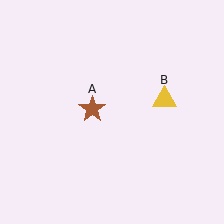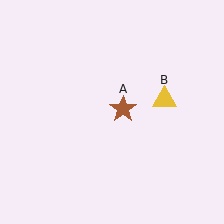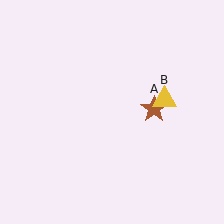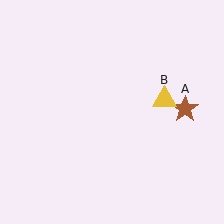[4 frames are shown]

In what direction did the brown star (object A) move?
The brown star (object A) moved right.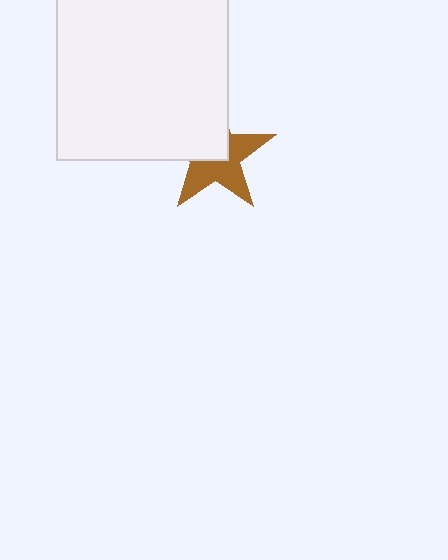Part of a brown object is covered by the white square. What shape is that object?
It is a star.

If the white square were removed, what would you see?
You would see the complete brown star.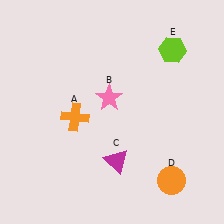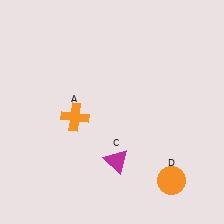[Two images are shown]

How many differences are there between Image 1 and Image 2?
There are 2 differences between the two images.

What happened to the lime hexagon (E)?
The lime hexagon (E) was removed in Image 2. It was in the top-right area of Image 1.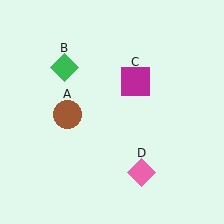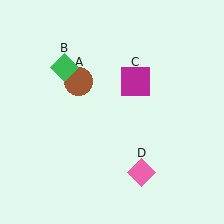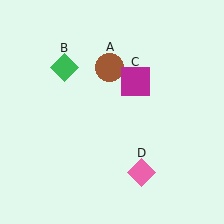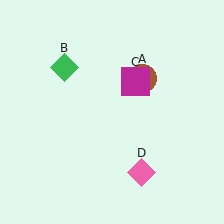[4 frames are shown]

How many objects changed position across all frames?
1 object changed position: brown circle (object A).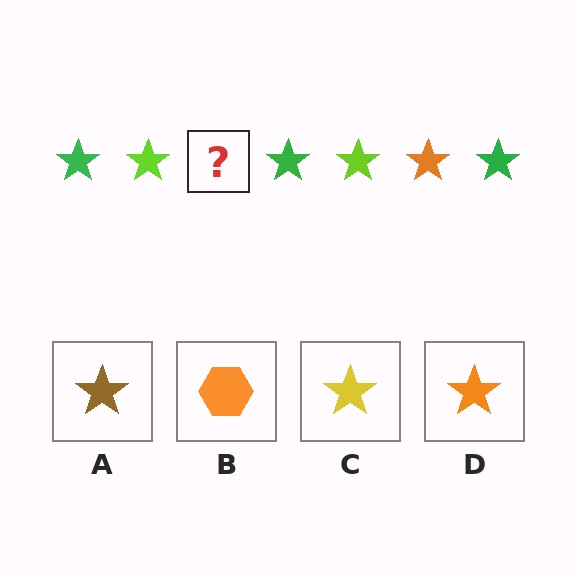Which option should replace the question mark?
Option D.